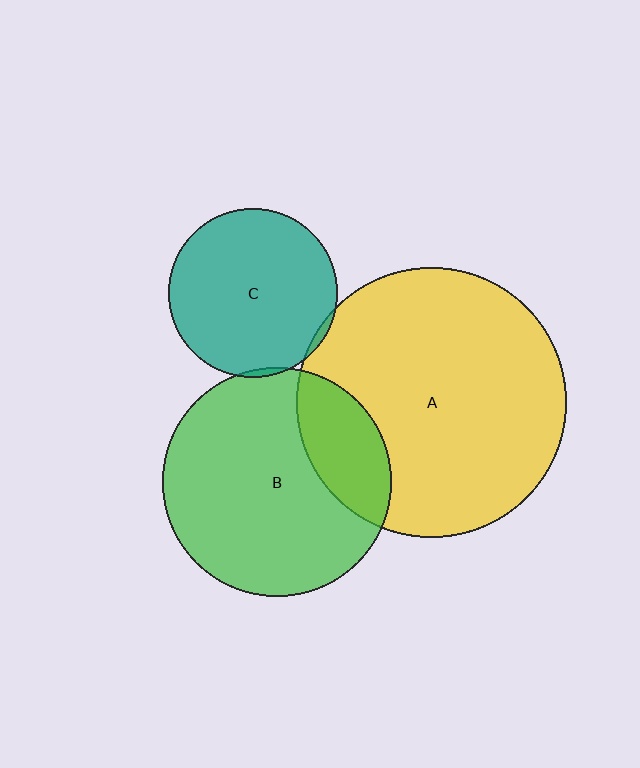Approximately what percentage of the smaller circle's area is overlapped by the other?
Approximately 5%.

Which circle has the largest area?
Circle A (yellow).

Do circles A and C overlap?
Yes.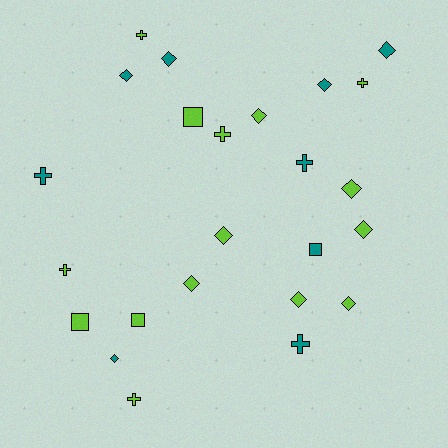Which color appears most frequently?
Lime, with 15 objects.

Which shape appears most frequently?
Diamond, with 12 objects.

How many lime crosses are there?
There are 5 lime crosses.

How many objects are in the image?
There are 24 objects.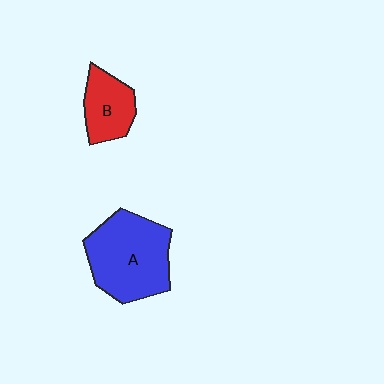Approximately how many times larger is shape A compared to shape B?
Approximately 2.0 times.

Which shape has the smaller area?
Shape B (red).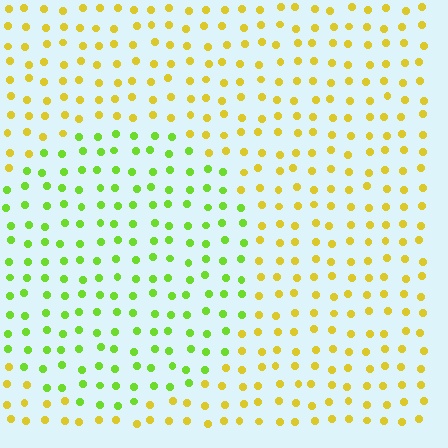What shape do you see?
I see a circle.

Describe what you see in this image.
The image is filled with small yellow elements in a uniform arrangement. A circle-shaped region is visible where the elements are tinted to a slightly different hue, forming a subtle color boundary.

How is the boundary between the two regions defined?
The boundary is defined purely by a slight shift in hue (about 44 degrees). Spacing, size, and orientation are identical on both sides.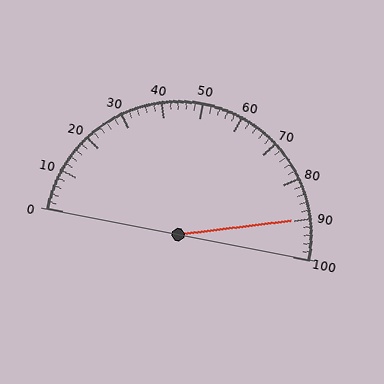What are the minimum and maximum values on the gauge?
The gauge ranges from 0 to 100.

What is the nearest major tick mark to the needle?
The nearest major tick mark is 90.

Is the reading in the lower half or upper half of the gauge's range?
The reading is in the upper half of the range (0 to 100).